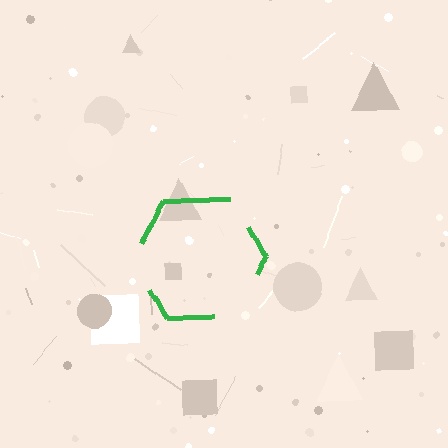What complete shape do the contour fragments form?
The contour fragments form a hexagon.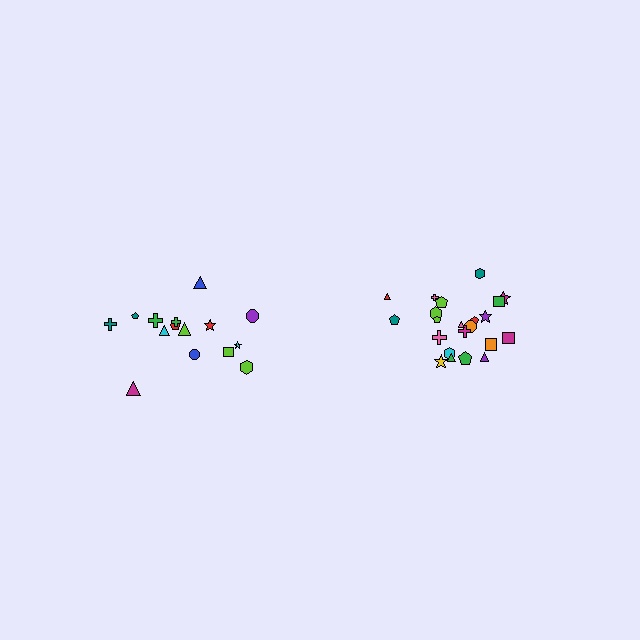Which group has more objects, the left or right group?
The right group.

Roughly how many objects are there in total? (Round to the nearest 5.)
Roughly 35 objects in total.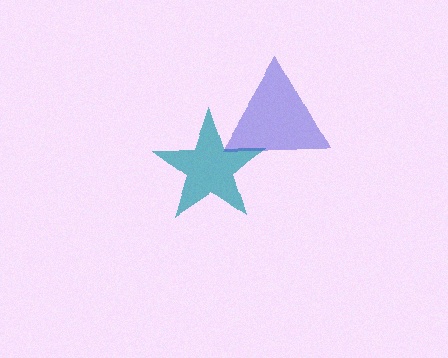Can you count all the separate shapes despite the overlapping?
Yes, there are 2 separate shapes.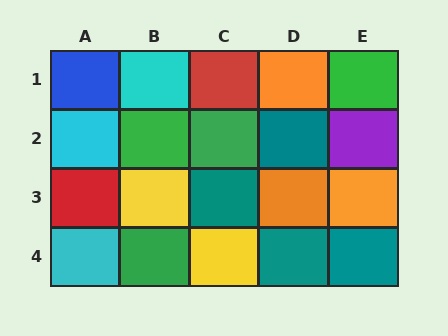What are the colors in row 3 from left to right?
Red, yellow, teal, orange, orange.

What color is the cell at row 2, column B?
Green.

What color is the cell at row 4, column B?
Green.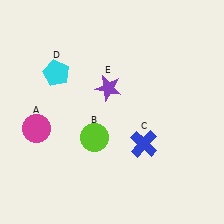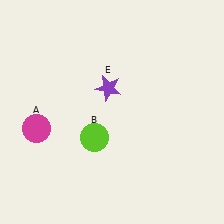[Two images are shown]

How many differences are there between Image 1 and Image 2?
There are 2 differences between the two images.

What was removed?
The blue cross (C), the cyan pentagon (D) were removed in Image 2.